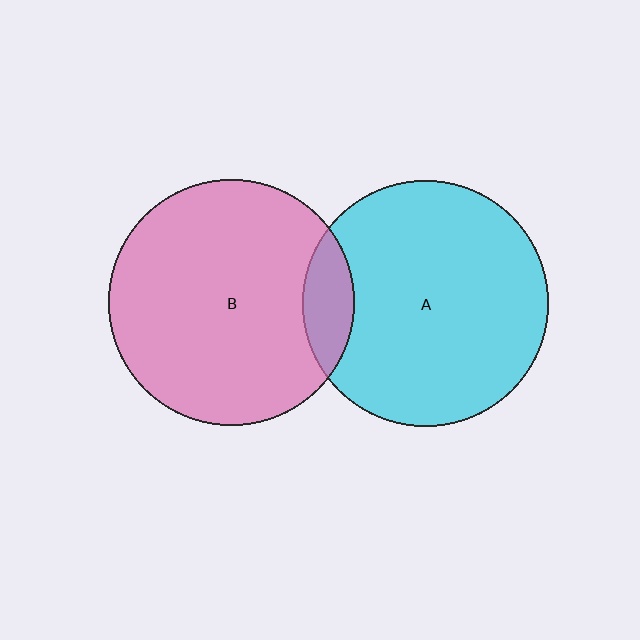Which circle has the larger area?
Circle A (cyan).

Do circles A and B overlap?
Yes.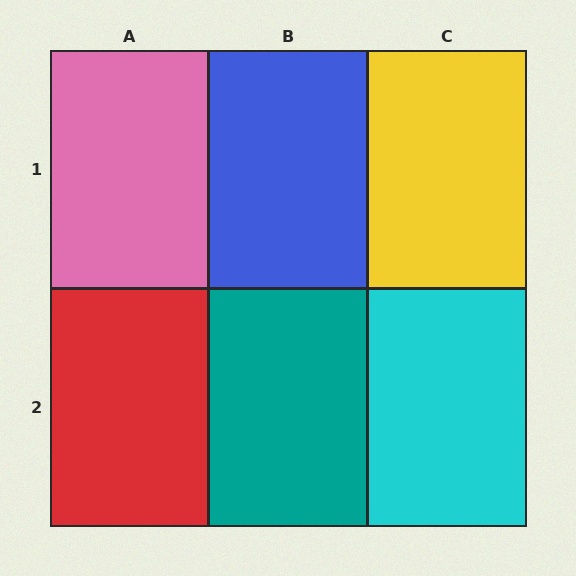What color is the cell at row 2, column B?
Teal.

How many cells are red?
1 cell is red.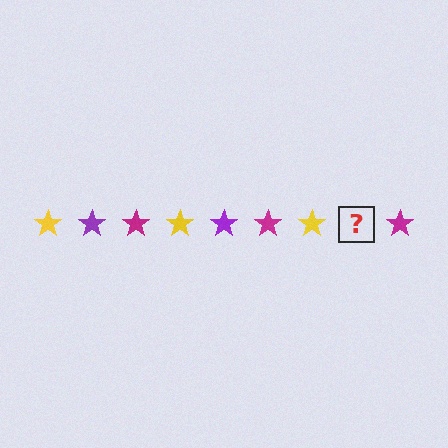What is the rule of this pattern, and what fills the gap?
The rule is that the pattern cycles through yellow, purple, magenta stars. The gap should be filled with a purple star.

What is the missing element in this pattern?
The missing element is a purple star.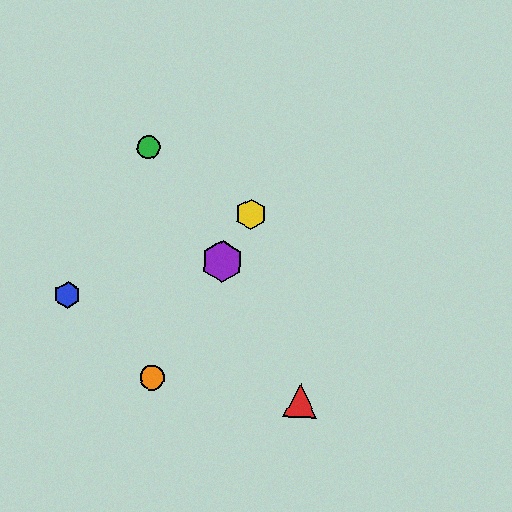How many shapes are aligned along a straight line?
3 shapes (the yellow hexagon, the purple hexagon, the orange circle) are aligned along a straight line.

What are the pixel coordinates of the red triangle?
The red triangle is at (300, 401).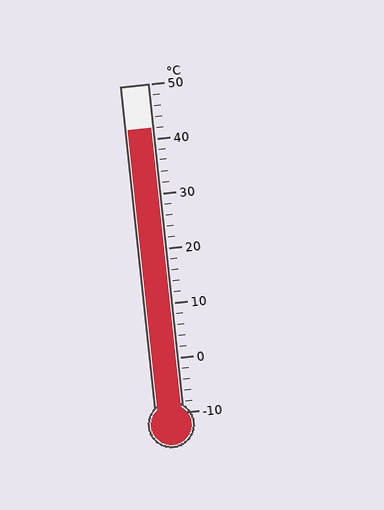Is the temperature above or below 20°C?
The temperature is above 20°C.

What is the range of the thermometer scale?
The thermometer scale ranges from -10°C to 50°C.